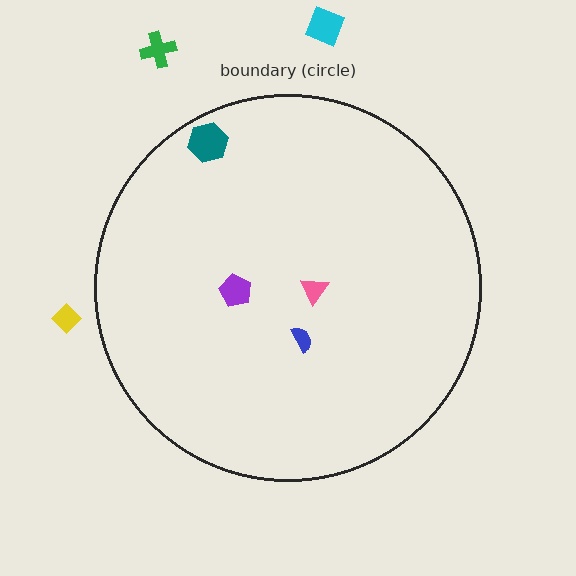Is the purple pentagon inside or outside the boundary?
Inside.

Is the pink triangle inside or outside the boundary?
Inside.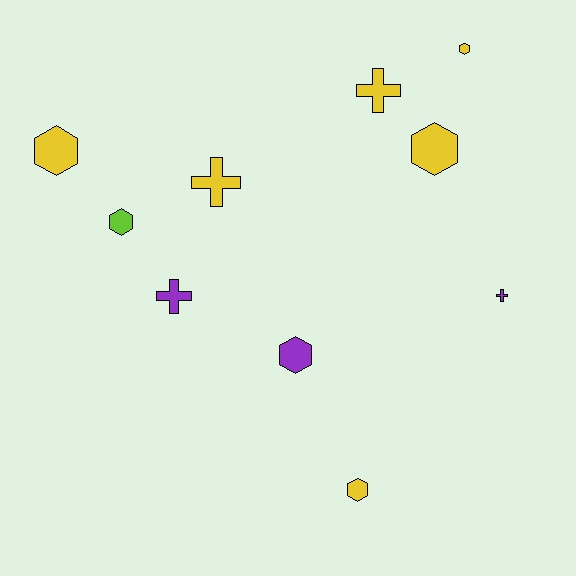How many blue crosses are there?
There are no blue crosses.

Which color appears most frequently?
Yellow, with 6 objects.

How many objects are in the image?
There are 10 objects.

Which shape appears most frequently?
Hexagon, with 6 objects.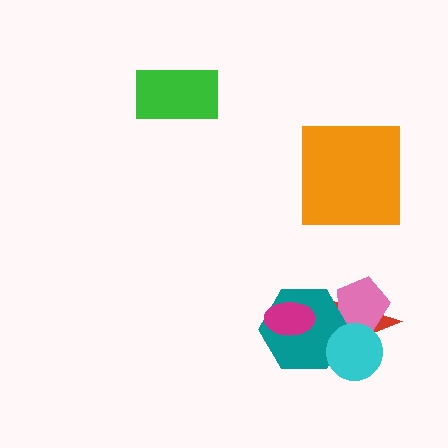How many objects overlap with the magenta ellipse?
1 object overlaps with the magenta ellipse.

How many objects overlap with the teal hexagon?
4 objects overlap with the teal hexagon.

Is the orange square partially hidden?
No, no other shape covers it.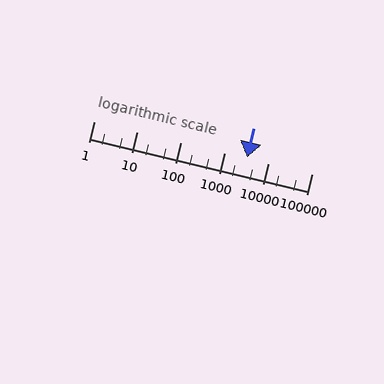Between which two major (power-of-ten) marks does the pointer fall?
The pointer is between 1000 and 10000.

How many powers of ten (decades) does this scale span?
The scale spans 5 decades, from 1 to 100000.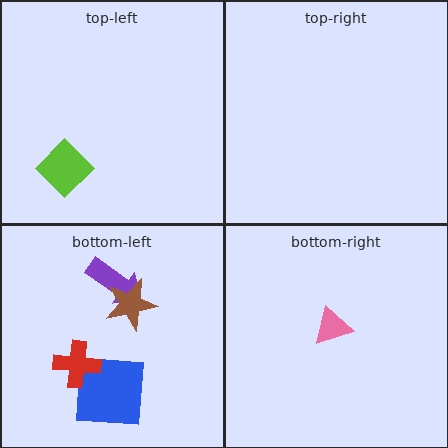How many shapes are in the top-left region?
1.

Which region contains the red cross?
The bottom-left region.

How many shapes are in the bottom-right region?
1.